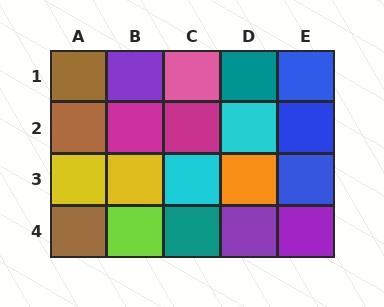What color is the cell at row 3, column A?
Yellow.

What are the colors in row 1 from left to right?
Brown, purple, pink, teal, blue.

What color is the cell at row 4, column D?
Purple.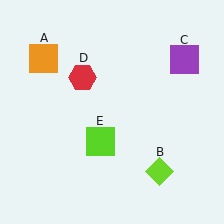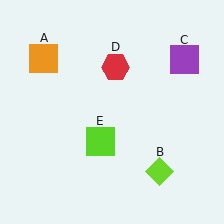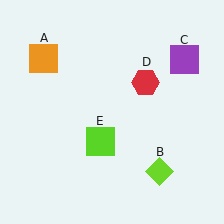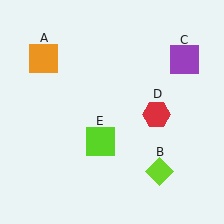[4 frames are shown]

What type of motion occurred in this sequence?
The red hexagon (object D) rotated clockwise around the center of the scene.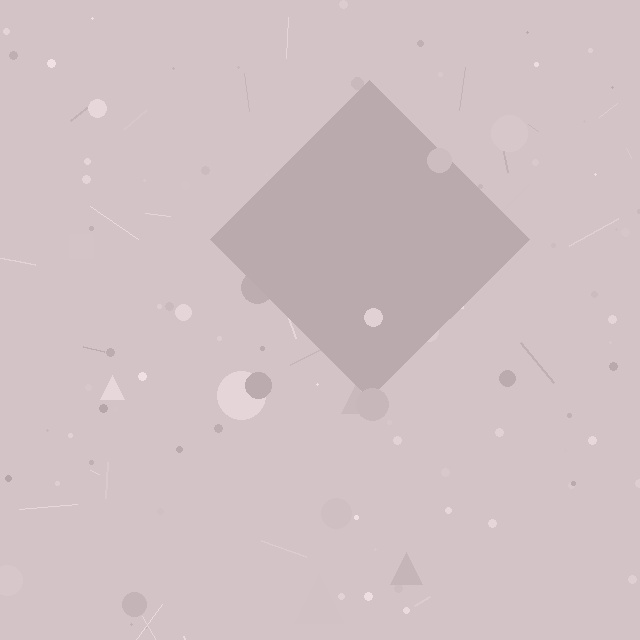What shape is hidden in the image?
A diamond is hidden in the image.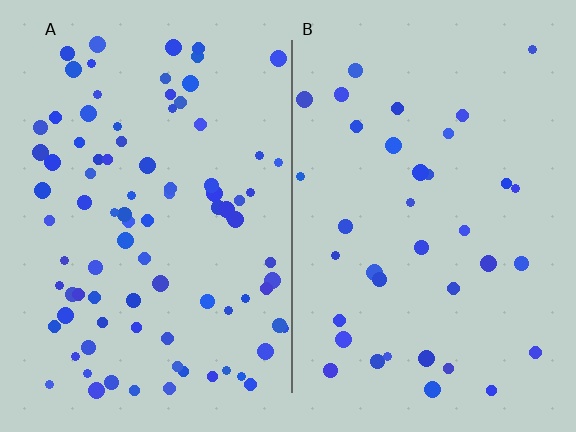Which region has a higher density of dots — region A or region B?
A (the left).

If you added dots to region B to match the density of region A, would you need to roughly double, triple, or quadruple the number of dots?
Approximately double.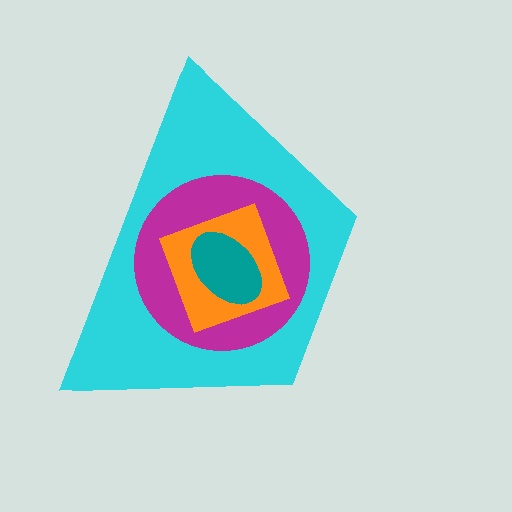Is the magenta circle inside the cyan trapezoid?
Yes.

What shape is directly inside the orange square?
The teal ellipse.